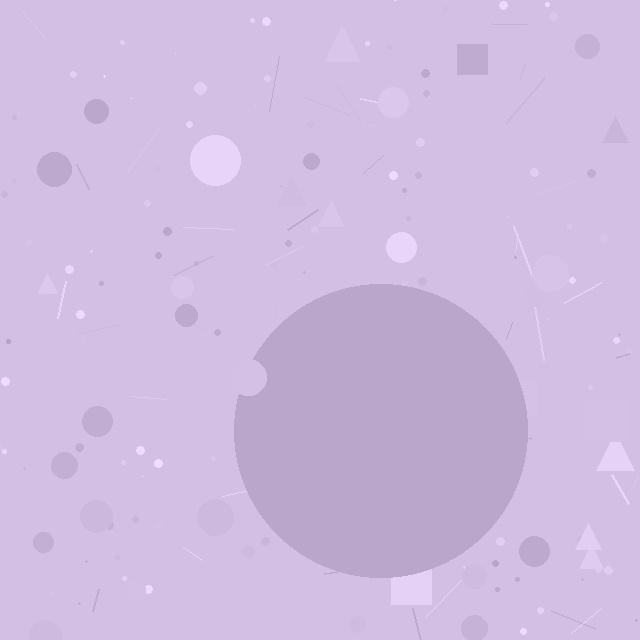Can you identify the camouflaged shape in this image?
The camouflaged shape is a circle.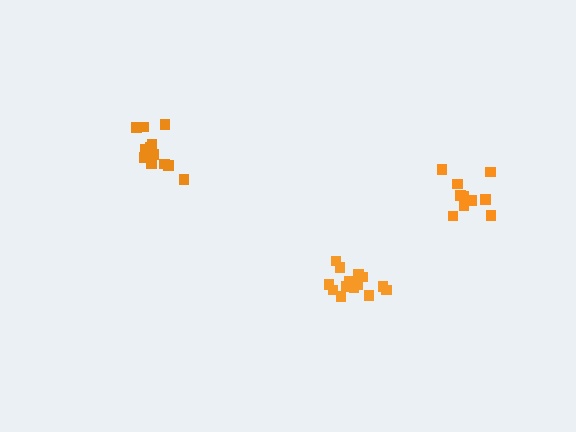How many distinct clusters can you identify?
There are 3 distinct clusters.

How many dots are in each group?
Group 1: 11 dots, Group 2: 12 dots, Group 3: 15 dots (38 total).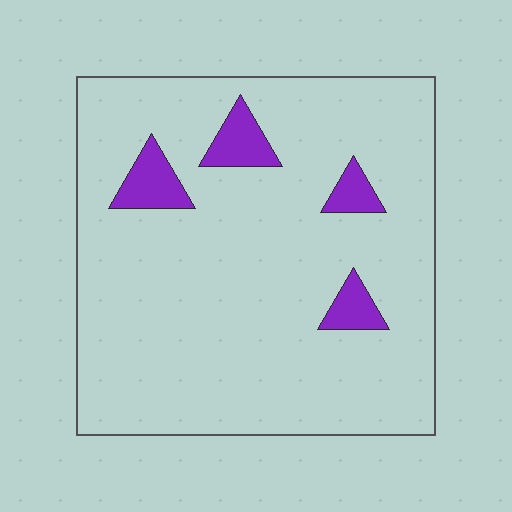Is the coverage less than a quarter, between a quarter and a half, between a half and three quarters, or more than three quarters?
Less than a quarter.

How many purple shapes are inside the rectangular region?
4.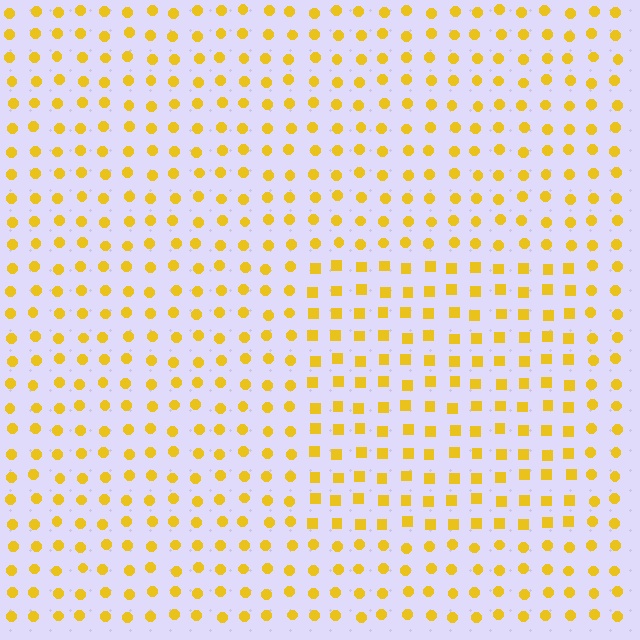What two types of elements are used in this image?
The image uses squares inside the rectangle region and circles outside it.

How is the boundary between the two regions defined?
The boundary is defined by a change in element shape: squares inside vs. circles outside. All elements share the same color and spacing.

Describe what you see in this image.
The image is filled with small yellow elements arranged in a uniform grid. A rectangle-shaped region contains squares, while the surrounding area contains circles. The boundary is defined purely by the change in element shape.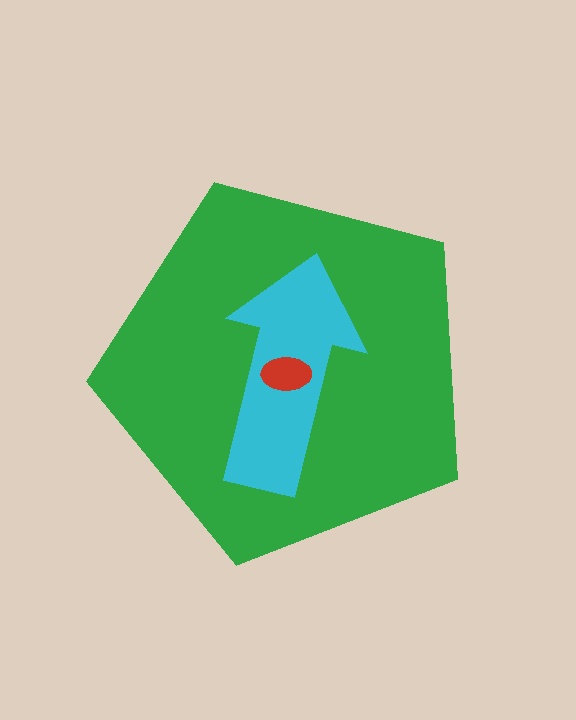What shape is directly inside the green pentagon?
The cyan arrow.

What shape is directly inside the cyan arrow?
The red ellipse.